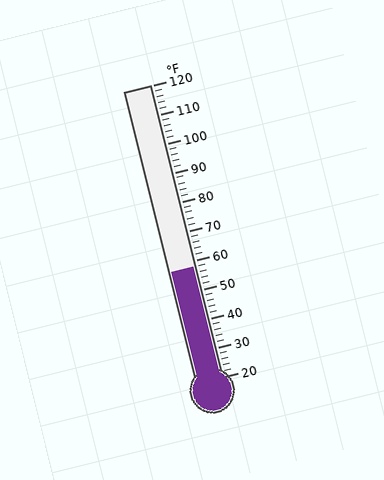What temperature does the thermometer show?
The thermometer shows approximately 58°F.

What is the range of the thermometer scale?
The thermometer scale ranges from 20°F to 120°F.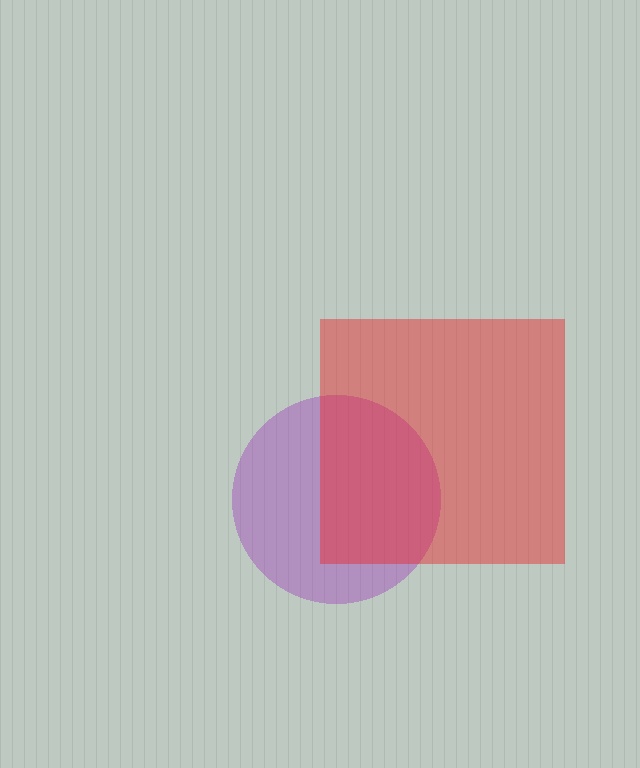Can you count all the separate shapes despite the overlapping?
Yes, there are 2 separate shapes.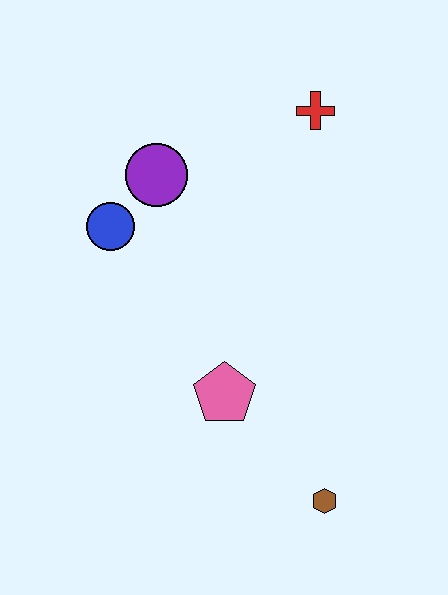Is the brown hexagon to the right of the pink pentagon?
Yes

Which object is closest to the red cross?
The purple circle is closest to the red cross.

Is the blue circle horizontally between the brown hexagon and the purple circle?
No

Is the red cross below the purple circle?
No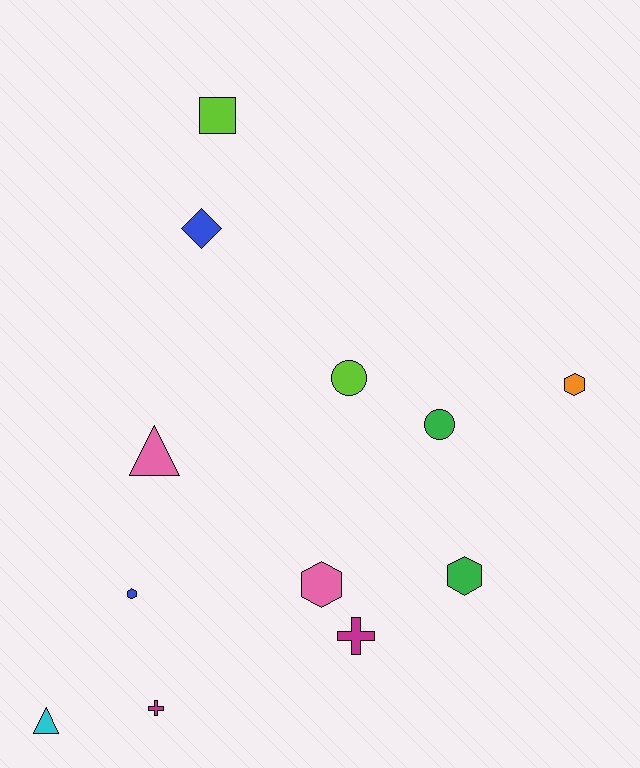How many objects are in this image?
There are 12 objects.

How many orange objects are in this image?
There is 1 orange object.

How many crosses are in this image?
There are 2 crosses.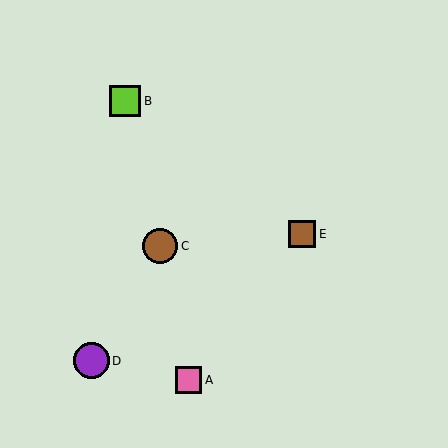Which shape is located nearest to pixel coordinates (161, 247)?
The brown circle (labeled C) at (160, 246) is nearest to that location.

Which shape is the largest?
The purple circle (labeled D) is the largest.